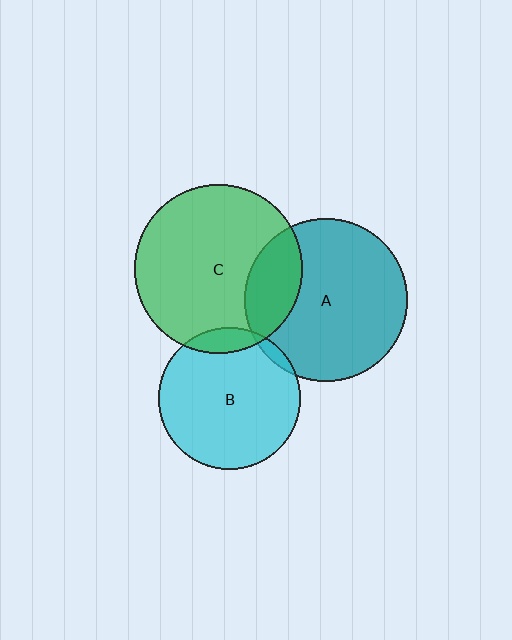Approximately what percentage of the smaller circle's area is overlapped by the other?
Approximately 10%.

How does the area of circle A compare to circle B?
Approximately 1.3 times.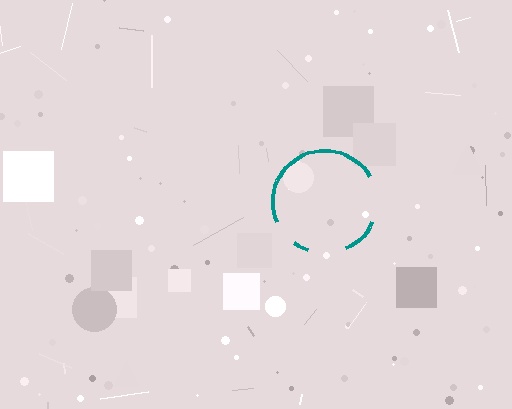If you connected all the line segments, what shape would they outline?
They would outline a circle.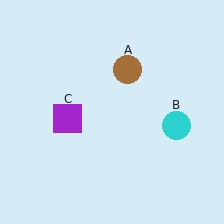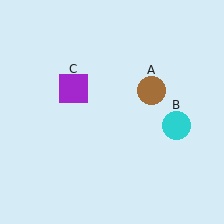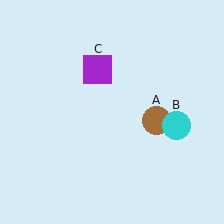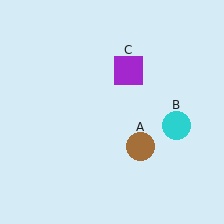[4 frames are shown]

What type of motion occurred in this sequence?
The brown circle (object A), purple square (object C) rotated clockwise around the center of the scene.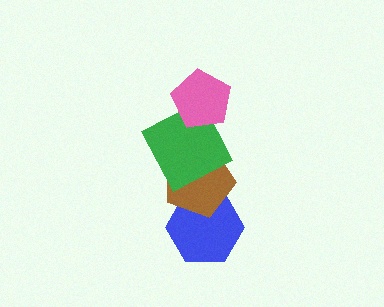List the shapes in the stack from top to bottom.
From top to bottom: the pink pentagon, the green square, the brown pentagon, the blue hexagon.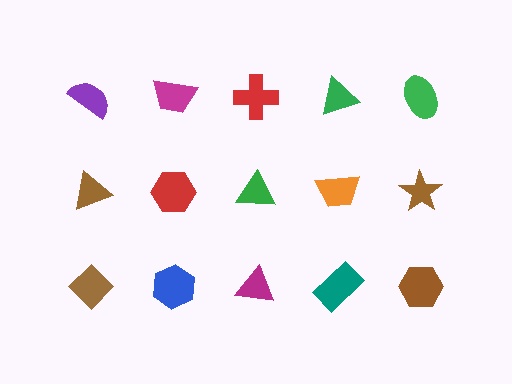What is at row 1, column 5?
A green ellipse.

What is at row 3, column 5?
A brown hexagon.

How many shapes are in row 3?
5 shapes.